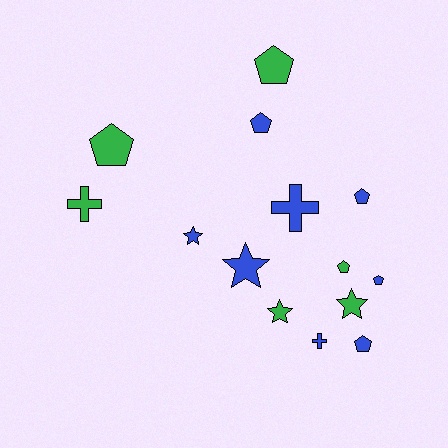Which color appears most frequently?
Blue, with 8 objects.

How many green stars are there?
There are 2 green stars.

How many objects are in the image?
There are 14 objects.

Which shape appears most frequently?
Pentagon, with 7 objects.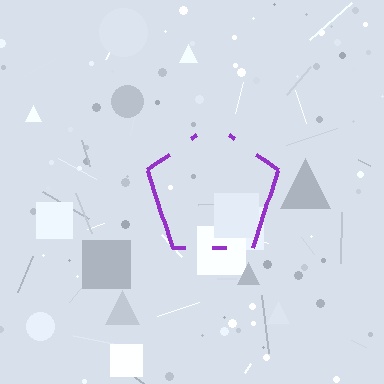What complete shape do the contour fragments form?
The contour fragments form a pentagon.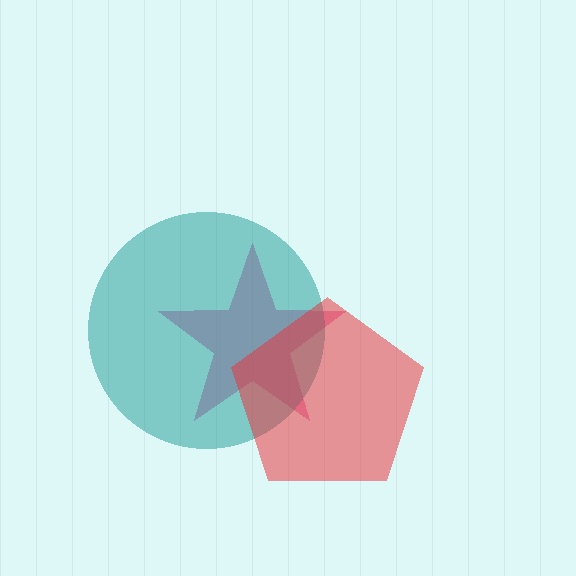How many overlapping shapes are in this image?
There are 3 overlapping shapes in the image.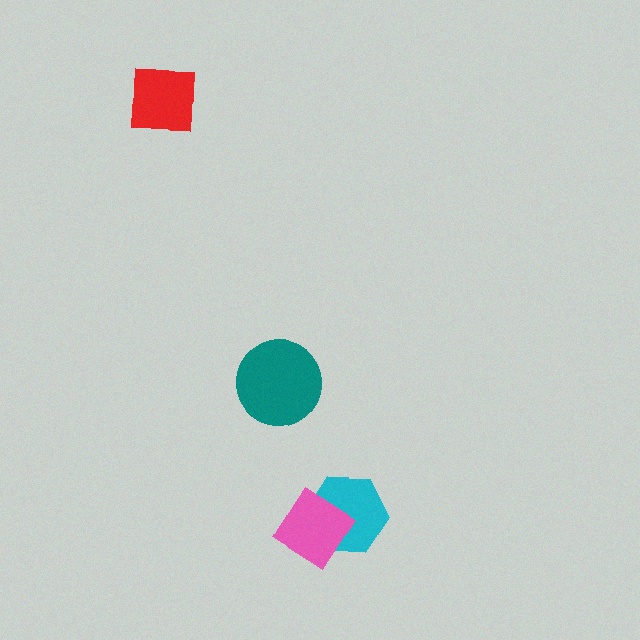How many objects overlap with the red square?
0 objects overlap with the red square.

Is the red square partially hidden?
No, no other shape covers it.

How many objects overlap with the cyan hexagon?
1 object overlaps with the cyan hexagon.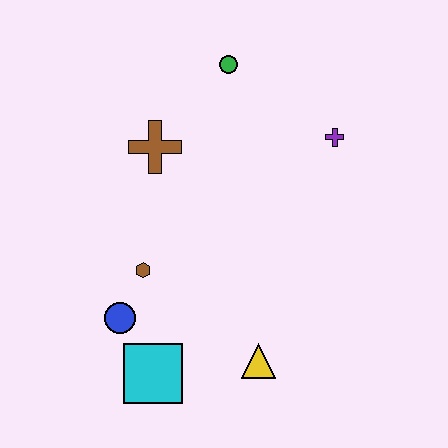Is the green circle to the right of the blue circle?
Yes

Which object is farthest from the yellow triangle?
The green circle is farthest from the yellow triangle.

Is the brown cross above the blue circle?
Yes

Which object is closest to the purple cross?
The green circle is closest to the purple cross.